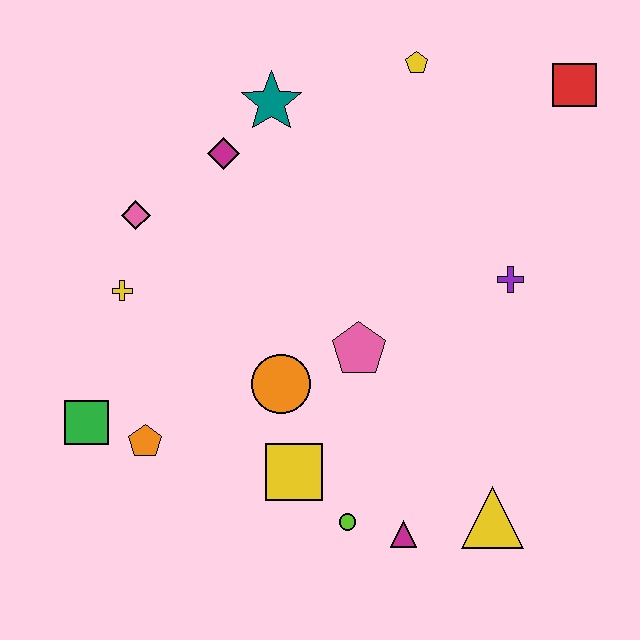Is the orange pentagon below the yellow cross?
Yes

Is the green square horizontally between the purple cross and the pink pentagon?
No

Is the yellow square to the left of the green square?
No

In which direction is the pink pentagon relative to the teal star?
The pink pentagon is below the teal star.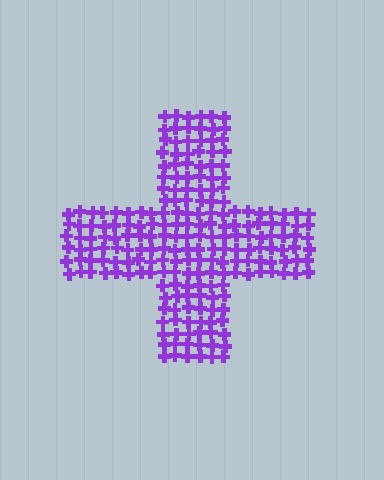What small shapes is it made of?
It is made of small crosses.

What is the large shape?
The large shape is a cross.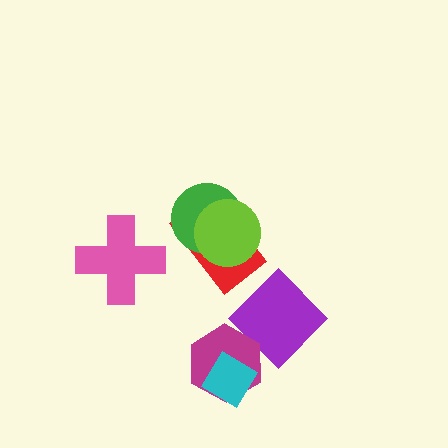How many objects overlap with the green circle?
2 objects overlap with the green circle.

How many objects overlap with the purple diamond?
1 object overlaps with the purple diamond.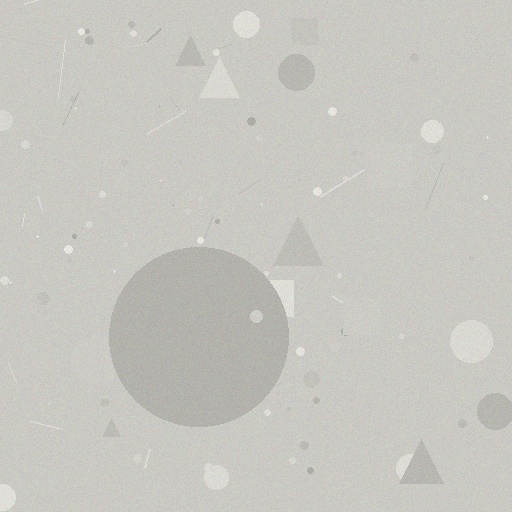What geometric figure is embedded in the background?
A circle is embedded in the background.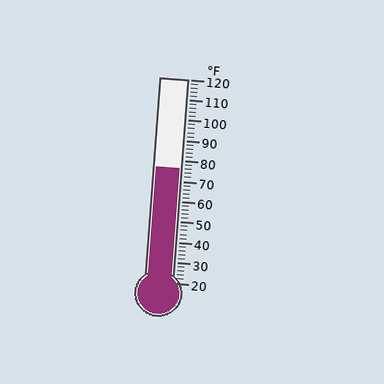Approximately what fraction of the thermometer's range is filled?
The thermometer is filled to approximately 55% of its range.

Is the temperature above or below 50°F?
The temperature is above 50°F.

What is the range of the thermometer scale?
The thermometer scale ranges from 20°F to 120°F.